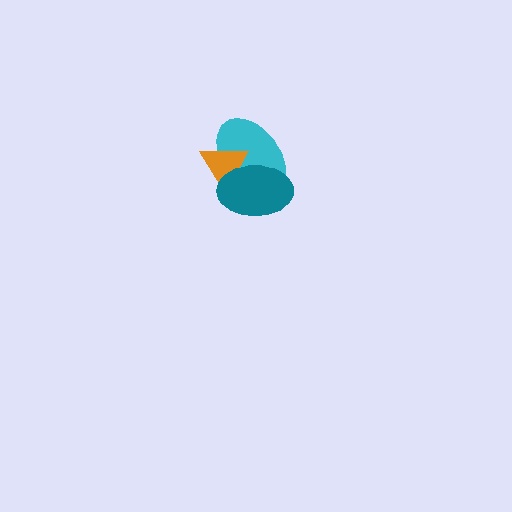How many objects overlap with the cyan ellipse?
2 objects overlap with the cyan ellipse.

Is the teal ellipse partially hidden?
No, no other shape covers it.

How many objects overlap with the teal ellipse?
2 objects overlap with the teal ellipse.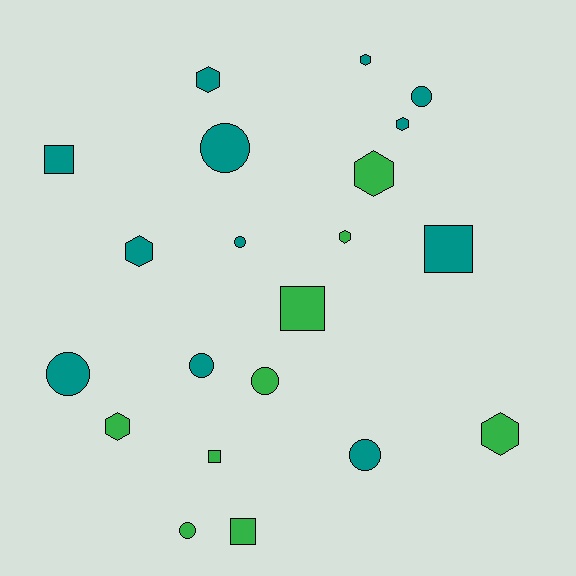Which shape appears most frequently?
Hexagon, with 8 objects.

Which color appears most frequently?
Teal, with 12 objects.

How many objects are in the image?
There are 21 objects.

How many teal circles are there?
There are 6 teal circles.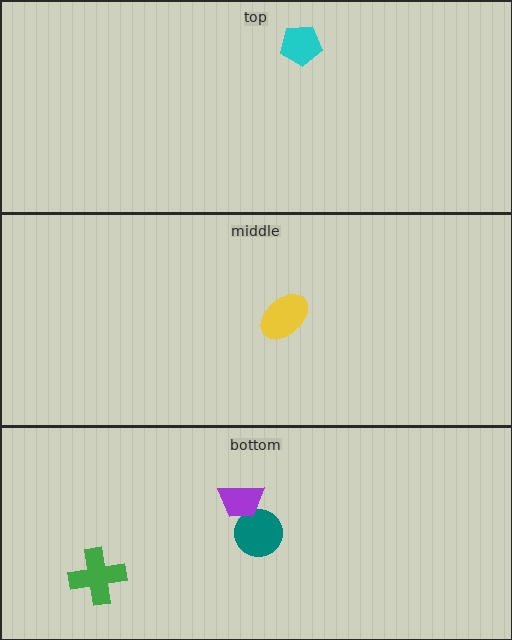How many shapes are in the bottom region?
3.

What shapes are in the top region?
The cyan pentagon.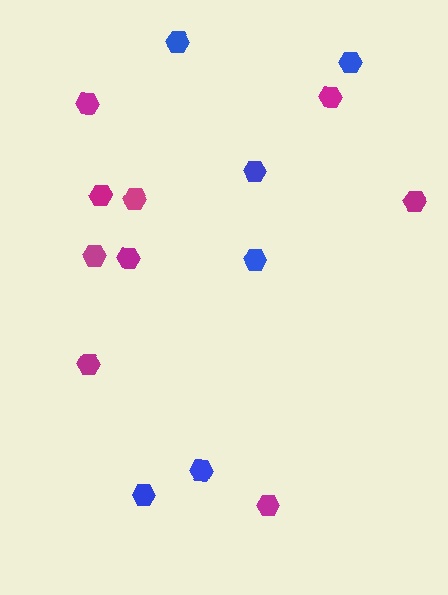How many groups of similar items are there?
There are 2 groups: one group of blue hexagons (6) and one group of magenta hexagons (9).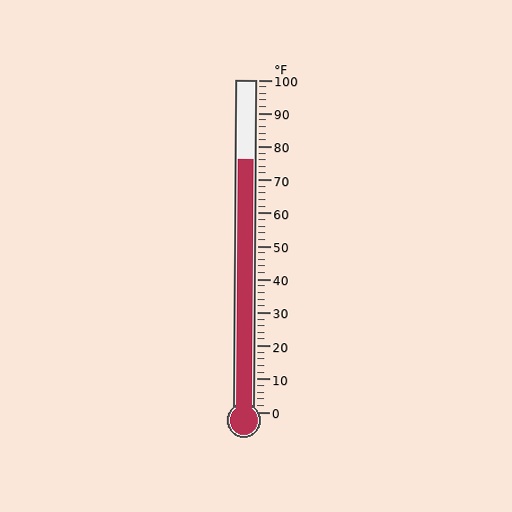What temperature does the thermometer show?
The thermometer shows approximately 76°F.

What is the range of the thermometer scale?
The thermometer scale ranges from 0°F to 100°F.